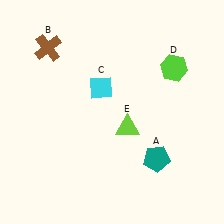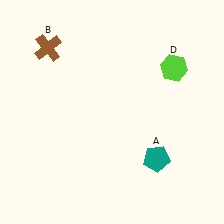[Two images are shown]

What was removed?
The cyan diamond (C), the lime triangle (E) were removed in Image 2.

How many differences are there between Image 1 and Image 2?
There are 2 differences between the two images.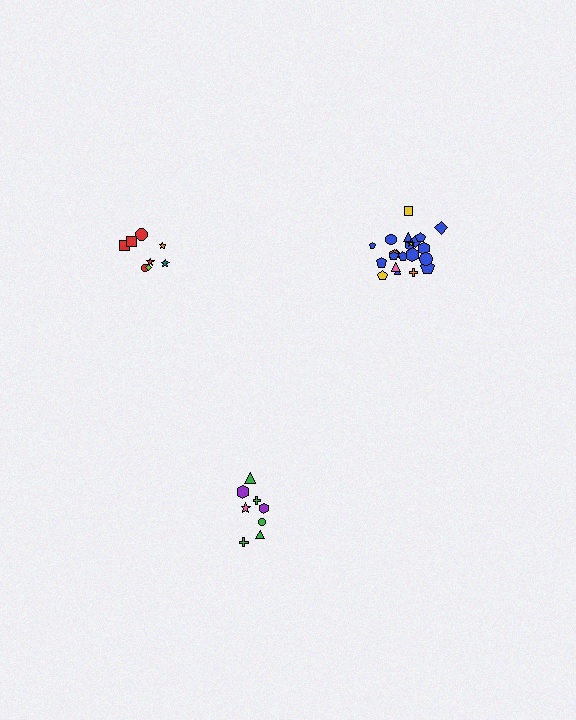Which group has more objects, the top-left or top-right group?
The top-right group.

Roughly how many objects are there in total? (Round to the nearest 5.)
Roughly 40 objects in total.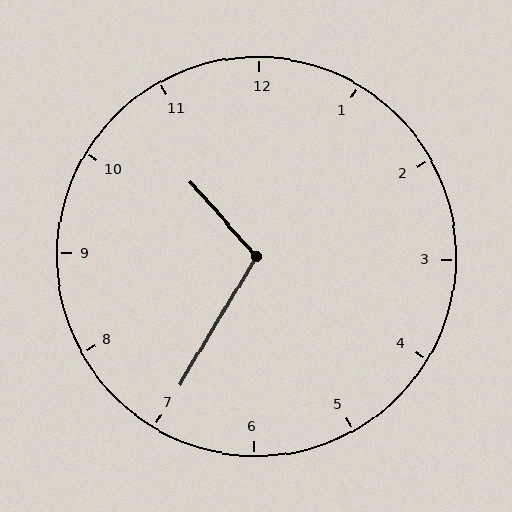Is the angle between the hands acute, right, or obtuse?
It is obtuse.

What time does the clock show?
10:35.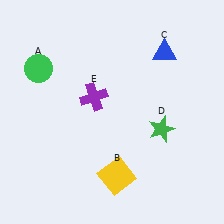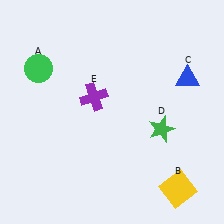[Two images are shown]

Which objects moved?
The objects that moved are: the yellow square (B), the blue triangle (C).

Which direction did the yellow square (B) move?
The yellow square (B) moved right.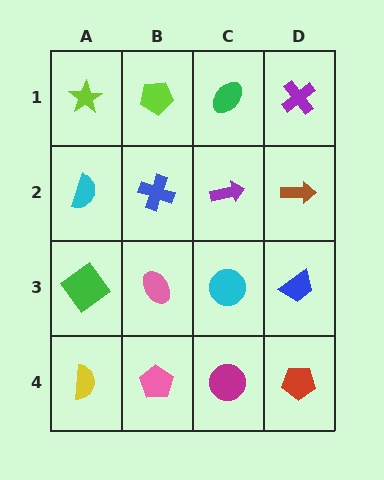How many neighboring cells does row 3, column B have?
4.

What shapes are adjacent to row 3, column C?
A purple arrow (row 2, column C), a magenta circle (row 4, column C), a pink ellipse (row 3, column B), a blue trapezoid (row 3, column D).